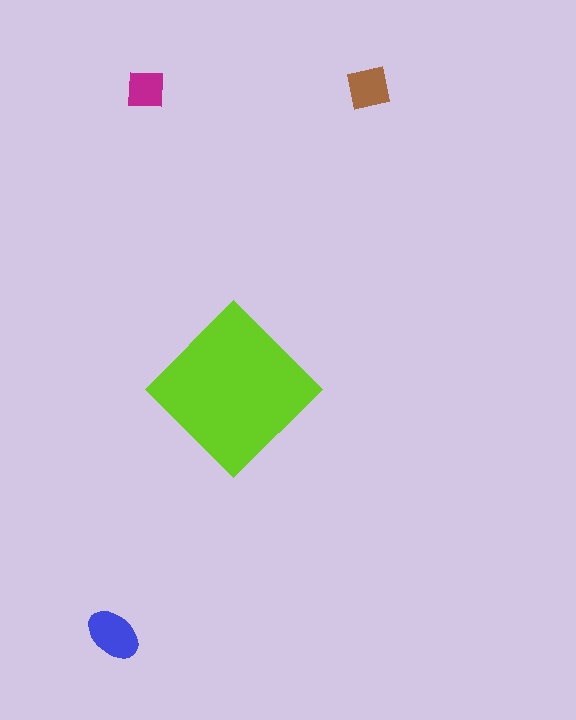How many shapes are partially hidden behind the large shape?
0 shapes are partially hidden.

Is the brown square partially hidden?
No, the brown square is fully visible.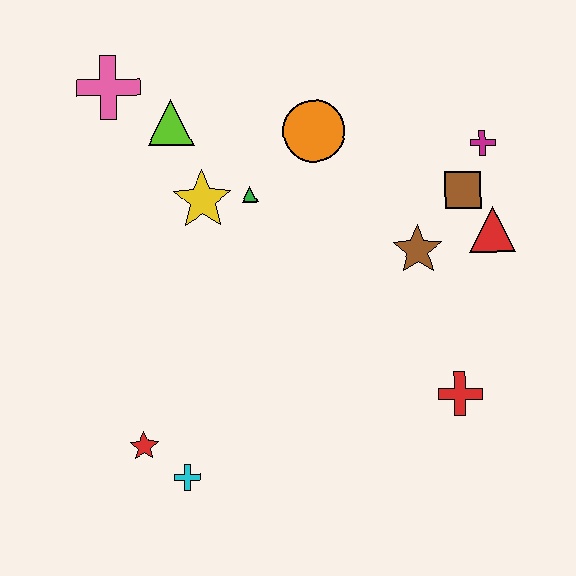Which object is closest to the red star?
The cyan cross is closest to the red star.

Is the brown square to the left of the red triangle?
Yes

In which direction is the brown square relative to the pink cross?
The brown square is to the right of the pink cross.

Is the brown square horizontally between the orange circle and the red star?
No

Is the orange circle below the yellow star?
No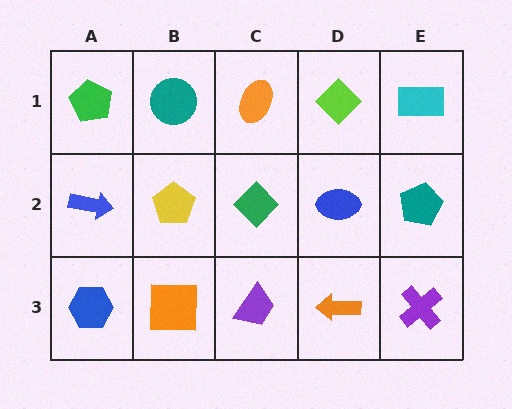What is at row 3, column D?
An orange arrow.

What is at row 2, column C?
A green diamond.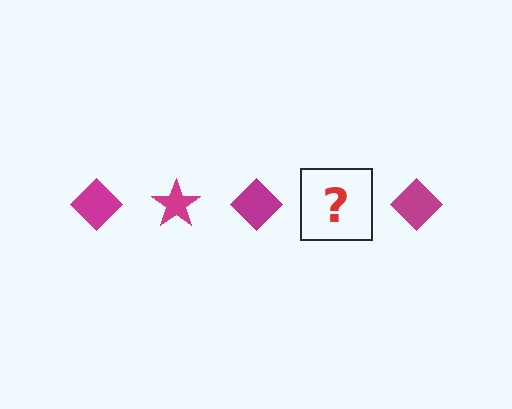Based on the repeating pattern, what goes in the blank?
The blank should be a magenta star.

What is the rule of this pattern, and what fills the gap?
The rule is that the pattern cycles through diamond, star shapes in magenta. The gap should be filled with a magenta star.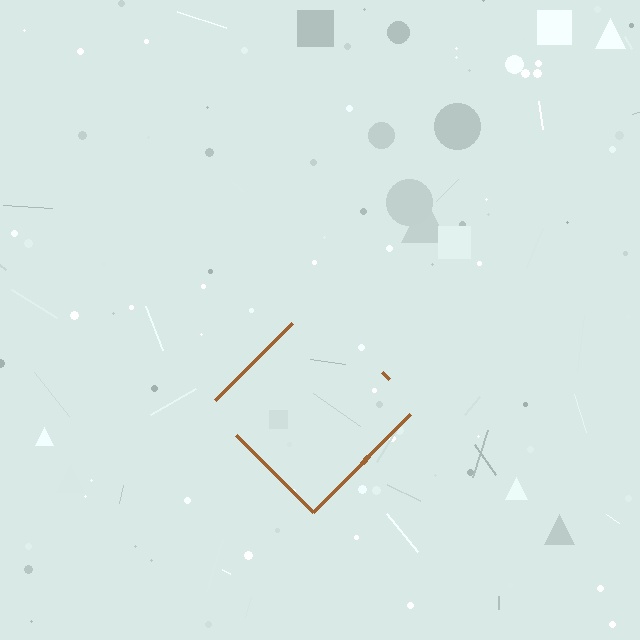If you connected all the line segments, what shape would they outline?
They would outline a diamond.